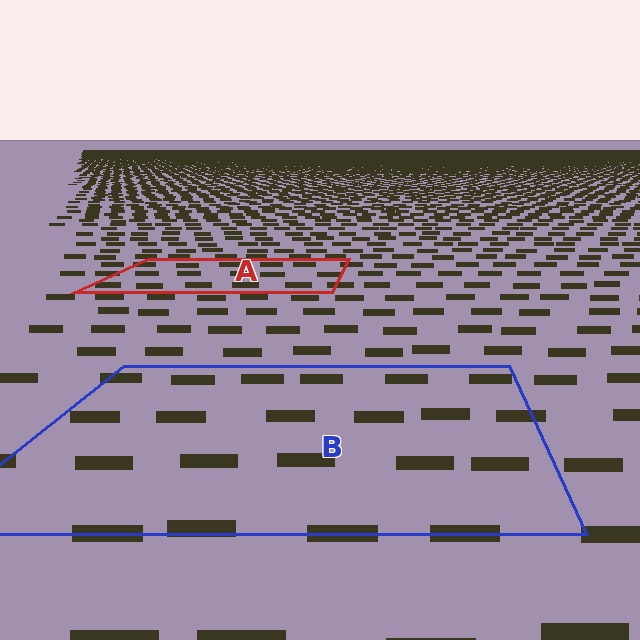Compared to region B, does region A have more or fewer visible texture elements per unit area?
Region A has more texture elements per unit area — they are packed more densely because it is farther away.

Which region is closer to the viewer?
Region B is closer. The texture elements there are larger and more spread out.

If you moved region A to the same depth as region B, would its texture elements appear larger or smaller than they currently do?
They would appear larger. At a closer depth, the same texture elements are projected at a bigger on-screen size.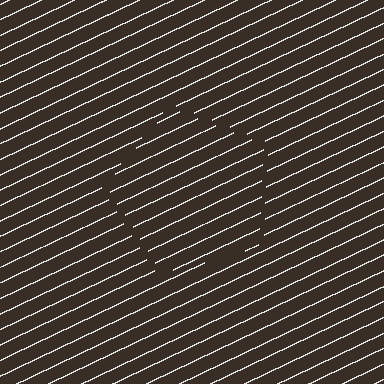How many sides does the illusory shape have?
5 sides — the line-ends trace a pentagon.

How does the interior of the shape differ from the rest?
The interior of the shape contains the same grating, shifted by half a period — the contour is defined by the phase discontinuity where line-ends from the inner and outer gratings abut.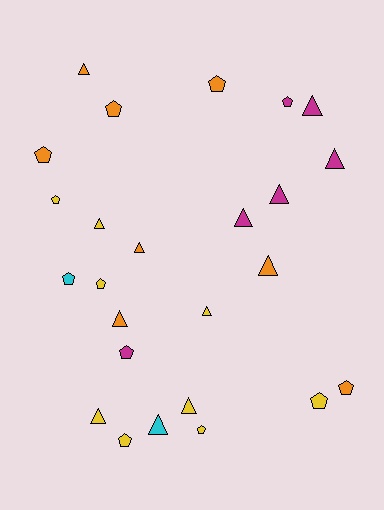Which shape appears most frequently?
Triangle, with 13 objects.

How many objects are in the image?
There are 25 objects.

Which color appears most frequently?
Yellow, with 9 objects.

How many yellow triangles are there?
There are 4 yellow triangles.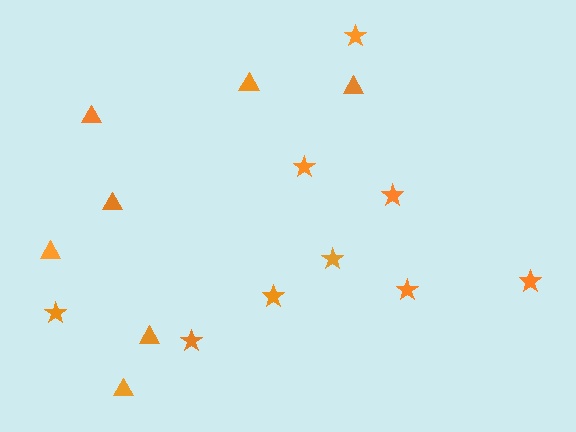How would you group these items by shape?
There are 2 groups: one group of triangles (7) and one group of stars (9).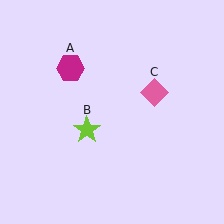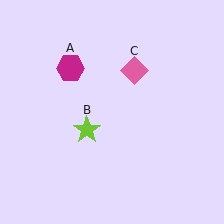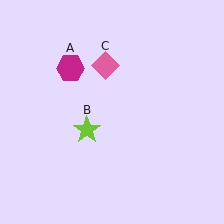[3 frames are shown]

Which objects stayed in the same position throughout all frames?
Magenta hexagon (object A) and lime star (object B) remained stationary.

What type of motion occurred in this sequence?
The pink diamond (object C) rotated counterclockwise around the center of the scene.